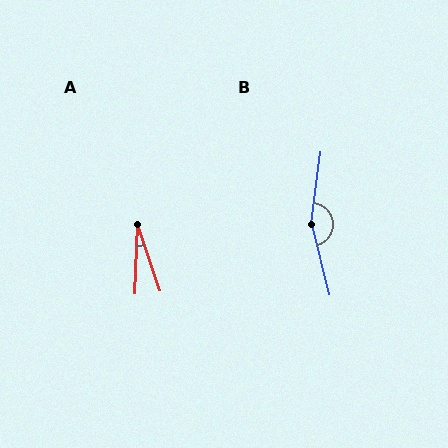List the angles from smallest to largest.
A (21°), B (159°).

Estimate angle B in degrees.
Approximately 159 degrees.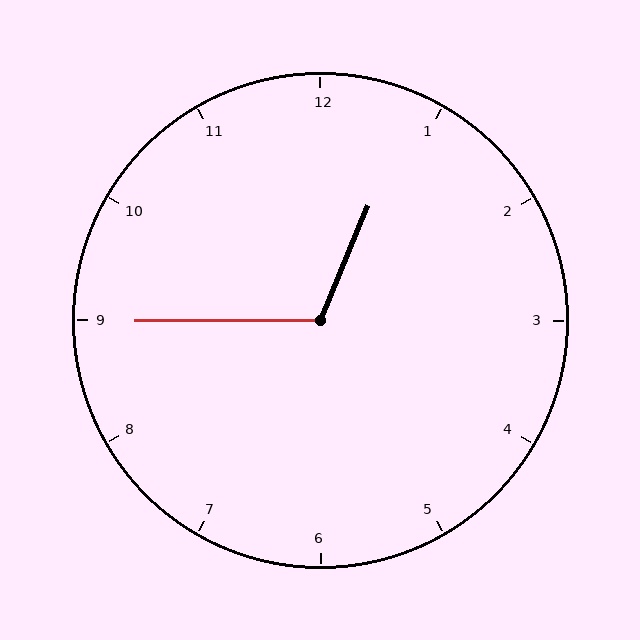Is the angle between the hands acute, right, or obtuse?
It is obtuse.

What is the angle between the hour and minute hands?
Approximately 112 degrees.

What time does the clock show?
12:45.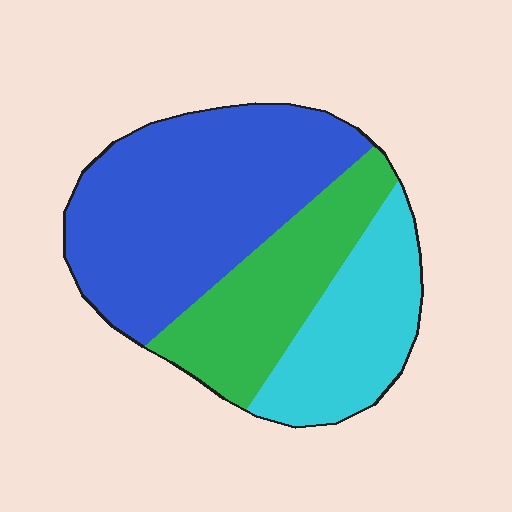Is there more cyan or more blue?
Blue.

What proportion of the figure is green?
Green takes up about one quarter (1/4) of the figure.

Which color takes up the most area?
Blue, at roughly 50%.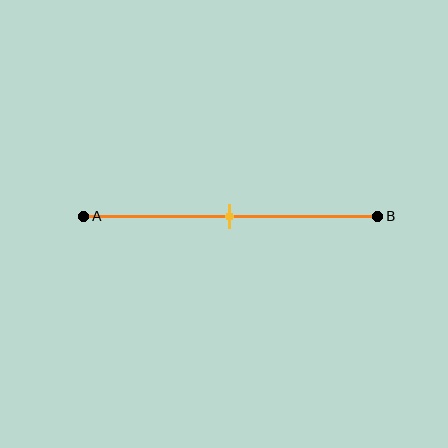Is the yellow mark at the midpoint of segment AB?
Yes, the mark is approximately at the midpoint.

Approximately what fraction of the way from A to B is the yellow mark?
The yellow mark is approximately 50% of the way from A to B.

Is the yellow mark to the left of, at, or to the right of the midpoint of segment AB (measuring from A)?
The yellow mark is approximately at the midpoint of segment AB.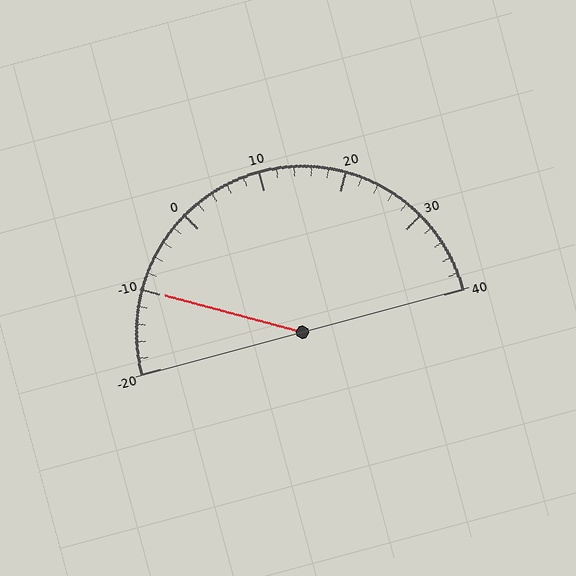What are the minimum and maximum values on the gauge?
The gauge ranges from -20 to 40.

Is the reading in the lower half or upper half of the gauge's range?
The reading is in the lower half of the range (-20 to 40).